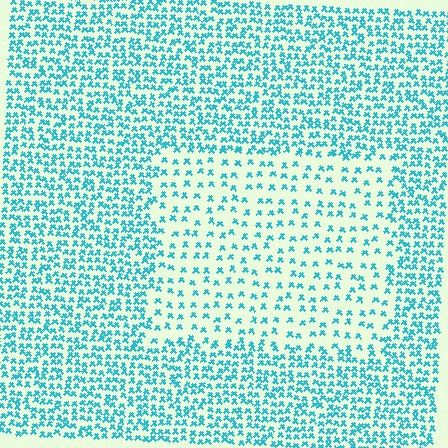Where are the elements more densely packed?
The elements are more densely packed outside the rectangle boundary.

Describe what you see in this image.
The image contains small cyan elements arranged at two different densities. A rectangle-shaped region is visible where the elements are less densely packed than the surrounding area.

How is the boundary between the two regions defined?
The boundary is defined by a change in element density (approximately 2.3x ratio). All elements are the same color, size, and shape.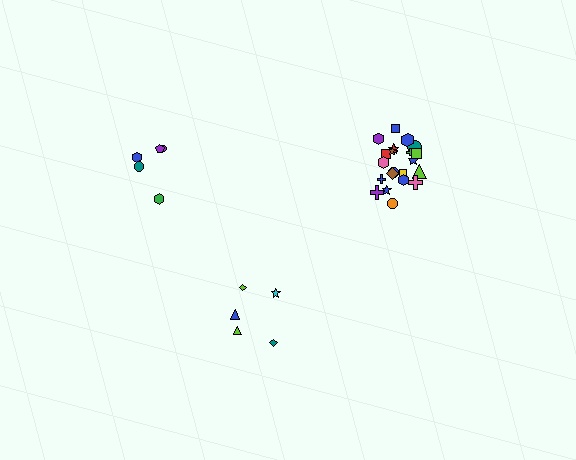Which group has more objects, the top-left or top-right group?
The top-right group.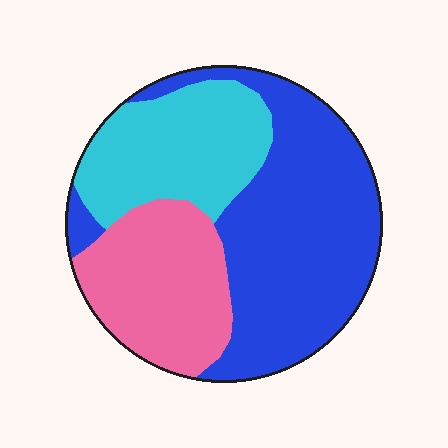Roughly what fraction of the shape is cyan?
Cyan covers about 25% of the shape.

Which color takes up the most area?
Blue, at roughly 50%.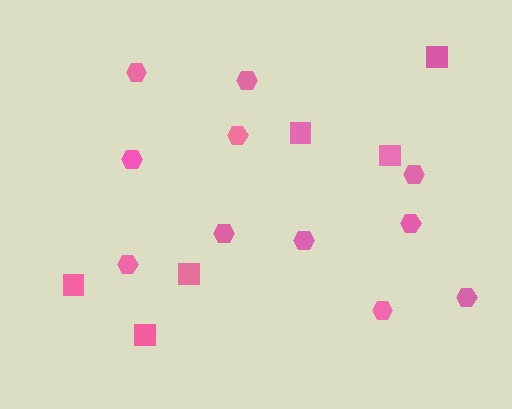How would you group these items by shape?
There are 2 groups: one group of squares (6) and one group of hexagons (11).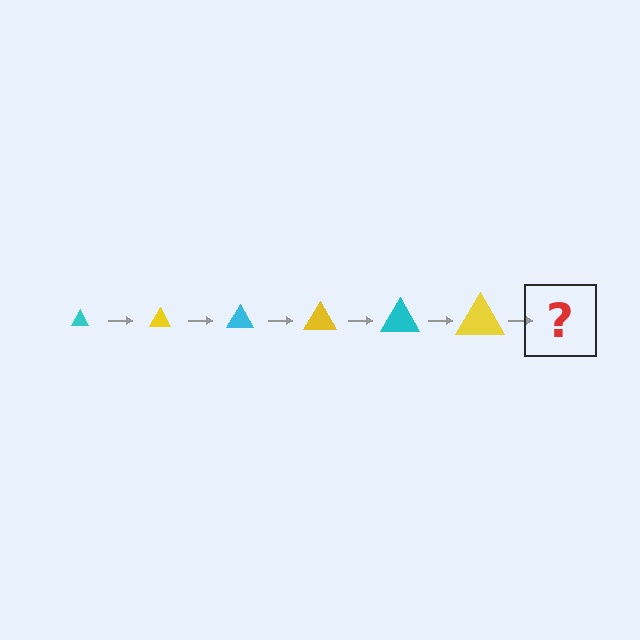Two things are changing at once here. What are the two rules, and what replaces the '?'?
The two rules are that the triangle grows larger each step and the color cycles through cyan and yellow. The '?' should be a cyan triangle, larger than the previous one.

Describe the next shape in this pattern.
It should be a cyan triangle, larger than the previous one.